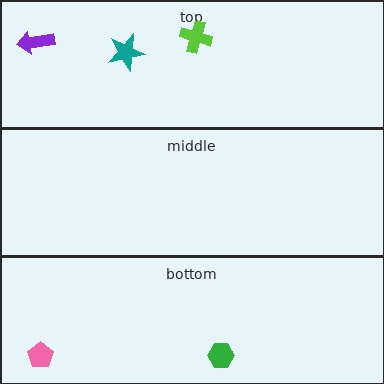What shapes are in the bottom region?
The green hexagon, the pink pentagon.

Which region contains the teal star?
The top region.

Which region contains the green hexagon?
The bottom region.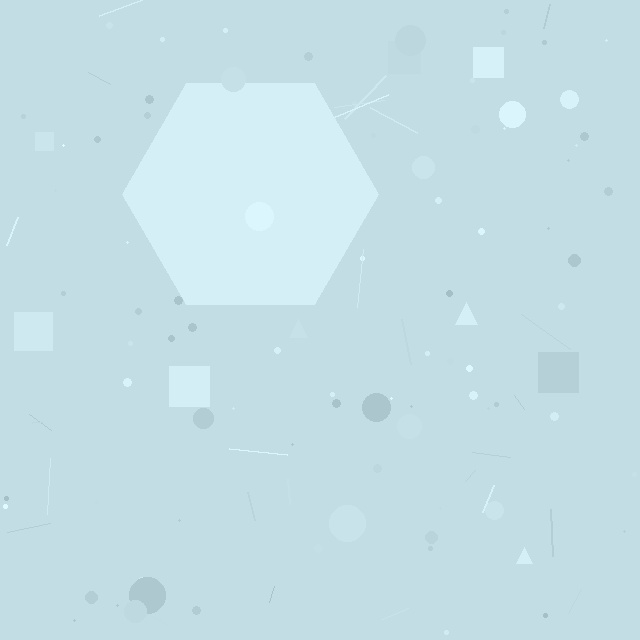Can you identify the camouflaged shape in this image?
The camouflaged shape is a hexagon.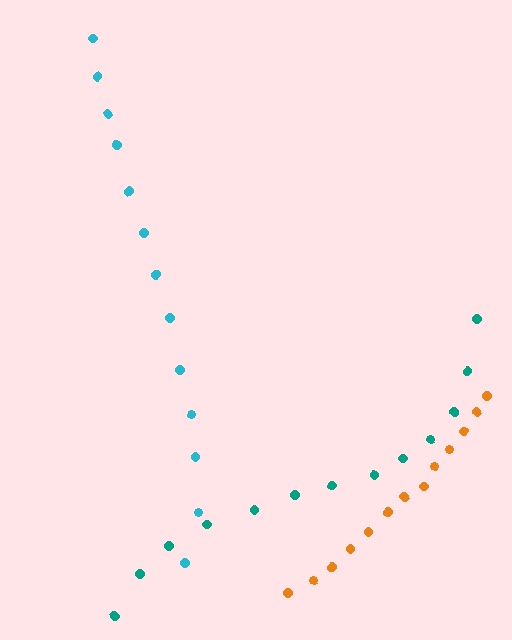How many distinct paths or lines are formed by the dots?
There are 3 distinct paths.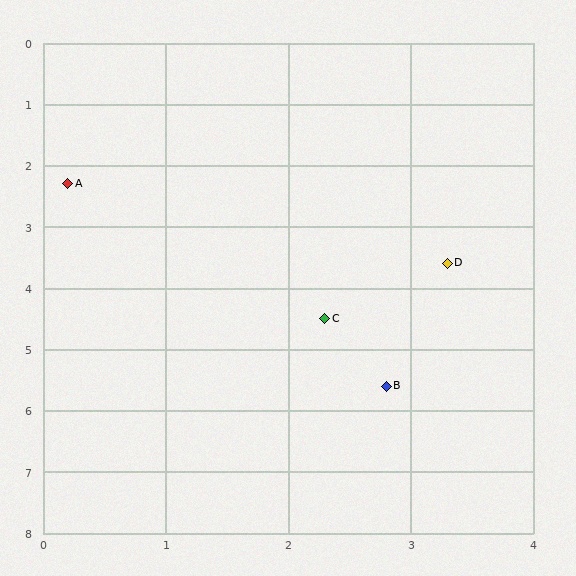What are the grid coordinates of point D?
Point D is at approximately (3.3, 3.6).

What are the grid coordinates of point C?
Point C is at approximately (2.3, 4.5).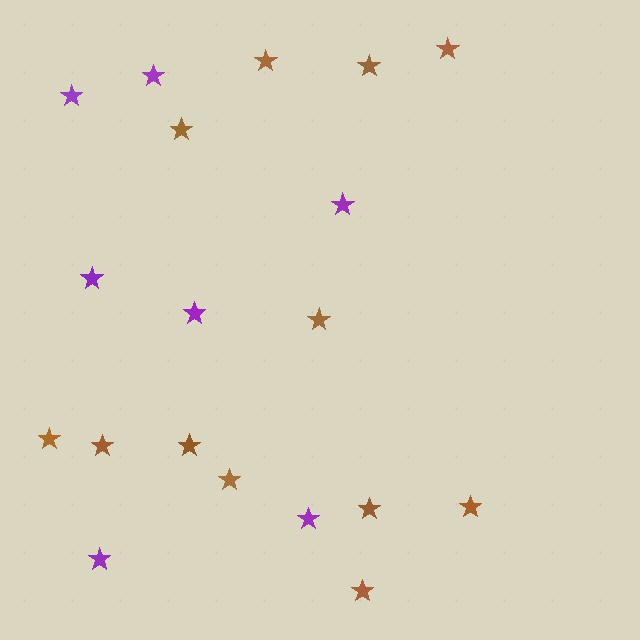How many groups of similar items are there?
There are 2 groups: one group of purple stars (7) and one group of brown stars (12).